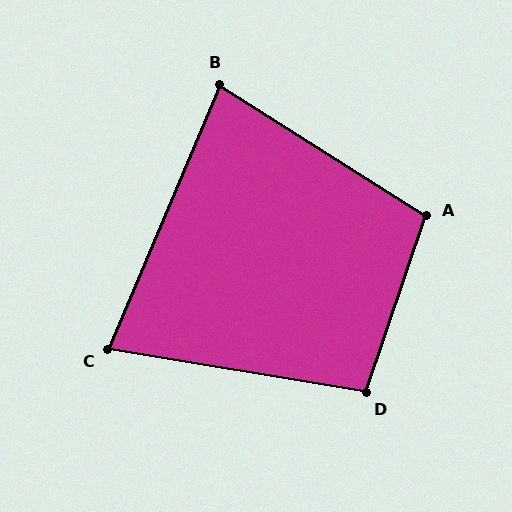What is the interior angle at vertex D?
Approximately 100 degrees (obtuse).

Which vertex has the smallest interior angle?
C, at approximately 77 degrees.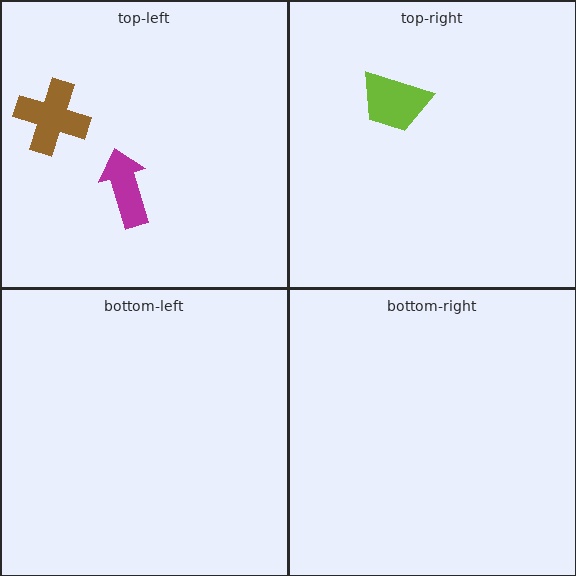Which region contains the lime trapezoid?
The top-right region.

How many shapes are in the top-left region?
2.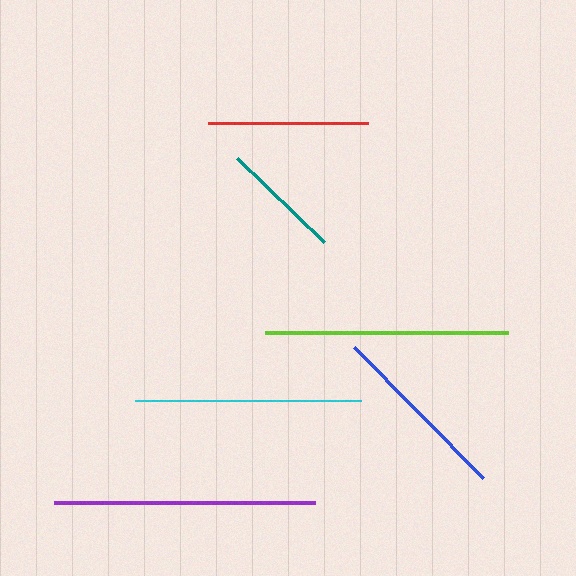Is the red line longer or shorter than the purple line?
The purple line is longer than the red line.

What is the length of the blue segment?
The blue segment is approximately 183 pixels long.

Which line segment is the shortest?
The teal line is the shortest at approximately 121 pixels.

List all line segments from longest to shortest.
From longest to shortest: purple, lime, cyan, blue, red, teal.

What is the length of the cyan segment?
The cyan segment is approximately 226 pixels long.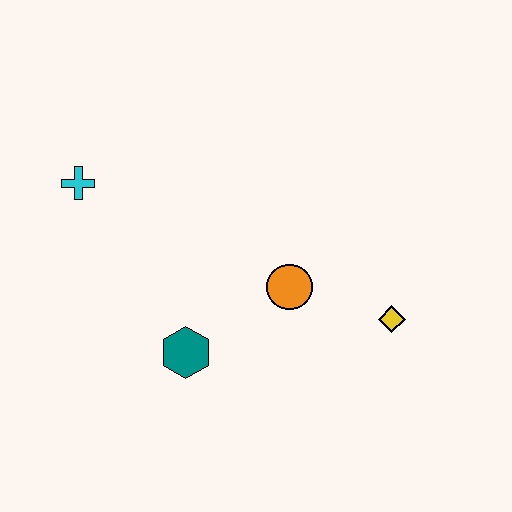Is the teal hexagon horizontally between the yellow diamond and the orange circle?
No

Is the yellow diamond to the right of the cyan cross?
Yes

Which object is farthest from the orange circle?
The cyan cross is farthest from the orange circle.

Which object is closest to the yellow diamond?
The orange circle is closest to the yellow diamond.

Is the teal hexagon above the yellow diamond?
No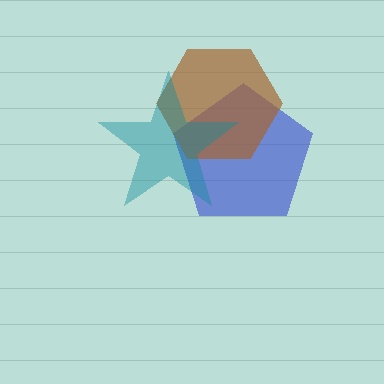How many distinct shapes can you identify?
There are 3 distinct shapes: a blue pentagon, a brown hexagon, a teal star.